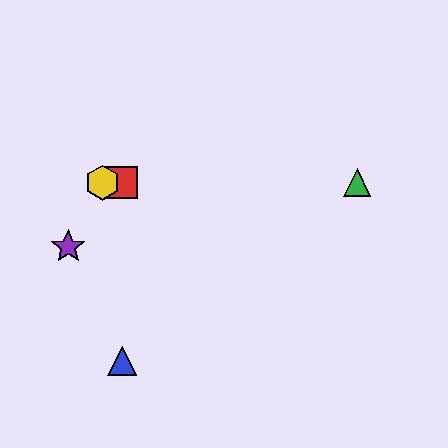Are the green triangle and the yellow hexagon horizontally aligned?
Yes, both are at y≈183.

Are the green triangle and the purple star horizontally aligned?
No, the green triangle is at y≈183 and the purple star is at y≈247.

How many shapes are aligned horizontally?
3 shapes (the red square, the green triangle, the yellow hexagon) are aligned horizontally.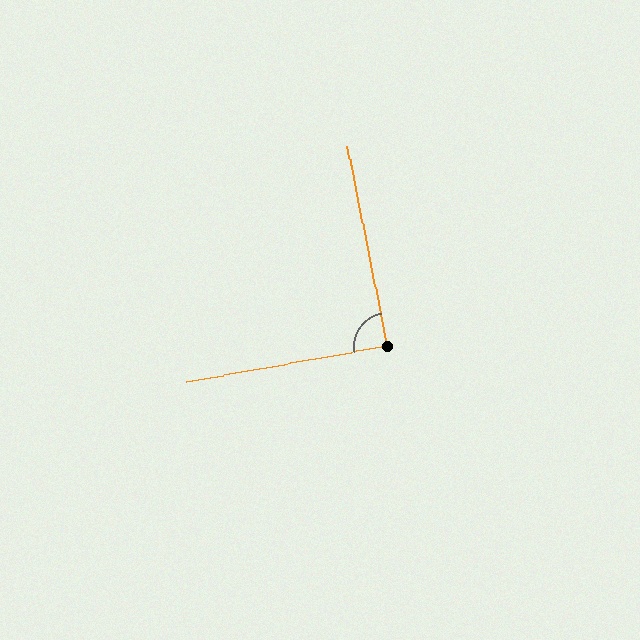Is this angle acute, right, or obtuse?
It is approximately a right angle.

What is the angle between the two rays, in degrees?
Approximately 89 degrees.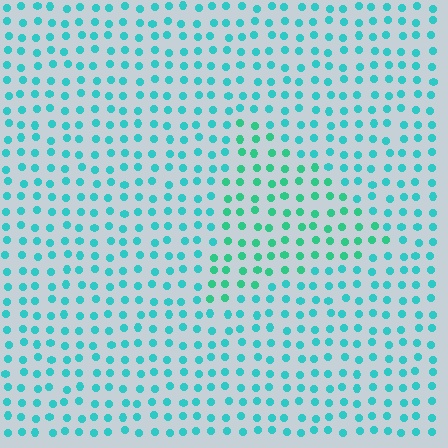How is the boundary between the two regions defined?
The boundary is defined purely by a slight shift in hue (about 24 degrees). Spacing, size, and orientation are identical on both sides.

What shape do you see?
I see a triangle.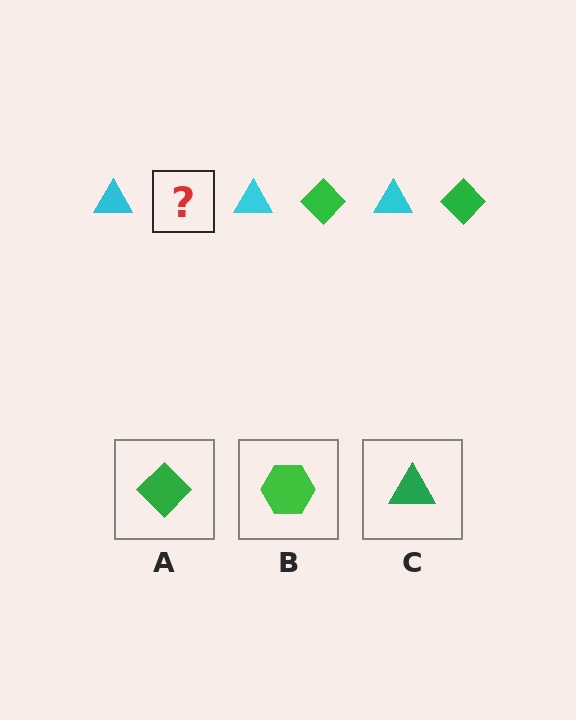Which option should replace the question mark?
Option A.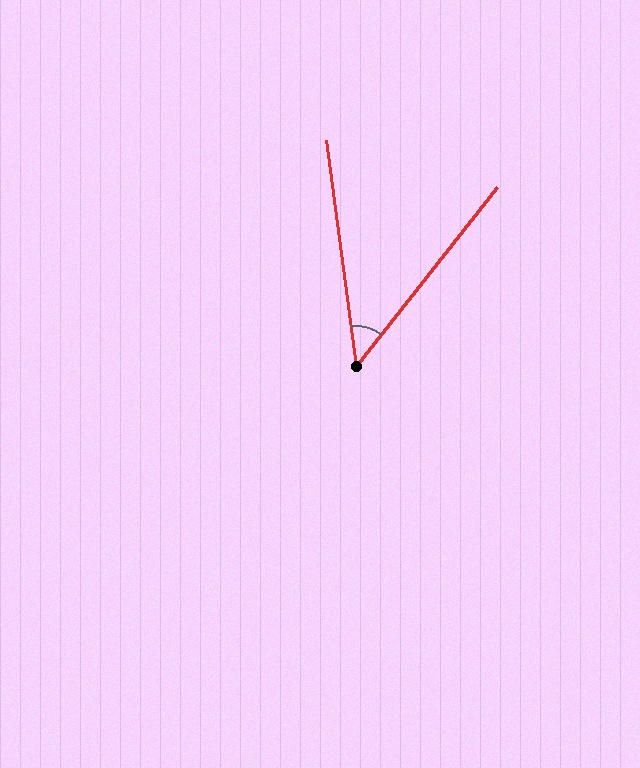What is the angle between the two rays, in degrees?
Approximately 46 degrees.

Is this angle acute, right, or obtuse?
It is acute.